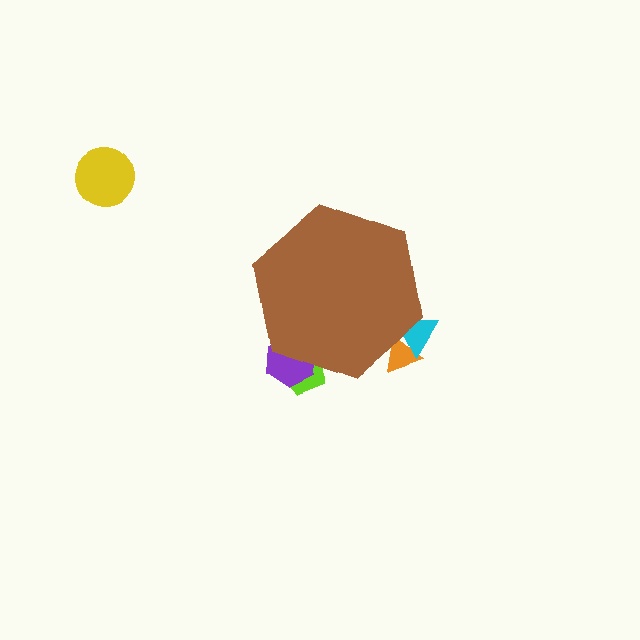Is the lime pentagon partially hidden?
Yes, the lime pentagon is partially hidden behind the brown hexagon.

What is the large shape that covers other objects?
A brown hexagon.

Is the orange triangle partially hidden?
Yes, the orange triangle is partially hidden behind the brown hexagon.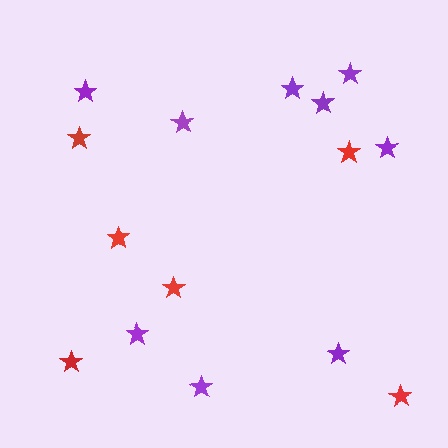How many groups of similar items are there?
There are 2 groups: one group of red stars (6) and one group of purple stars (9).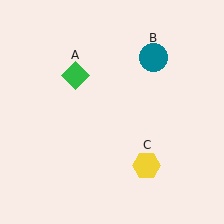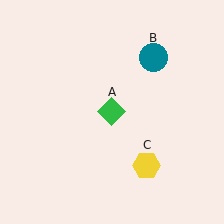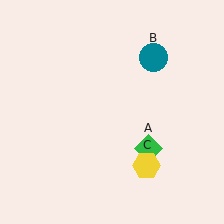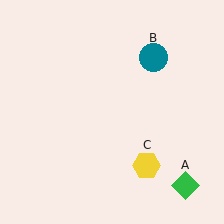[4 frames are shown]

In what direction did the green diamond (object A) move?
The green diamond (object A) moved down and to the right.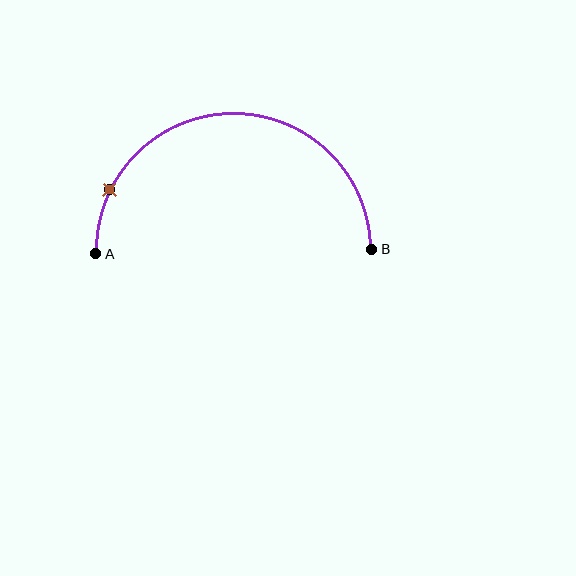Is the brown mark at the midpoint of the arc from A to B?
No. The brown mark lies on the arc but is closer to endpoint A. The arc midpoint would be at the point on the curve equidistant along the arc from both A and B.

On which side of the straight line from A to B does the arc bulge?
The arc bulges above the straight line connecting A and B.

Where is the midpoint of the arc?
The arc midpoint is the point on the curve farthest from the straight line joining A and B. It sits above that line.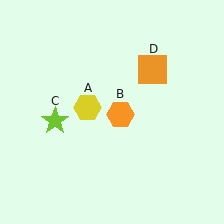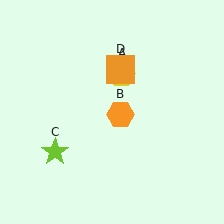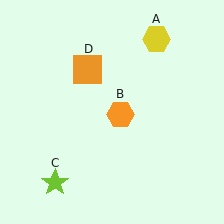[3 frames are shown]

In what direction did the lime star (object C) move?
The lime star (object C) moved down.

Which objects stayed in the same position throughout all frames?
Orange hexagon (object B) remained stationary.